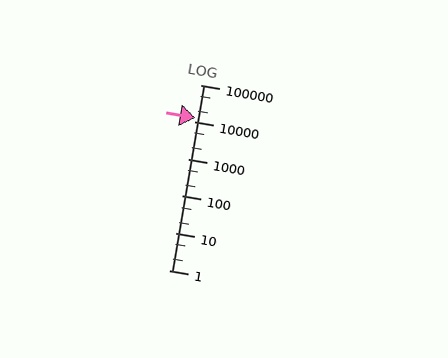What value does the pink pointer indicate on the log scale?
The pointer indicates approximately 13000.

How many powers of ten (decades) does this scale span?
The scale spans 5 decades, from 1 to 100000.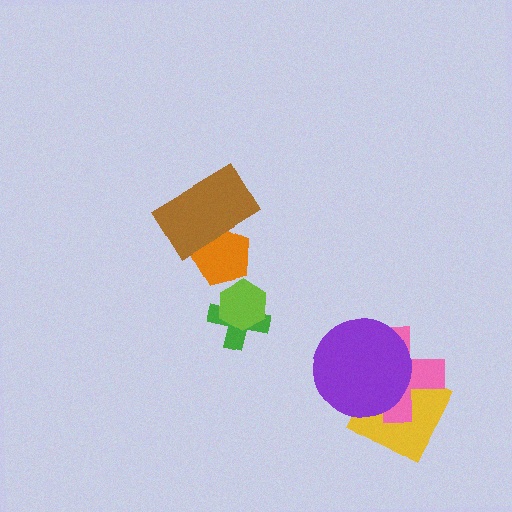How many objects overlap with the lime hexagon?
1 object overlaps with the lime hexagon.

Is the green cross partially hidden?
Yes, it is partially covered by another shape.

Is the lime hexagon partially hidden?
No, no other shape covers it.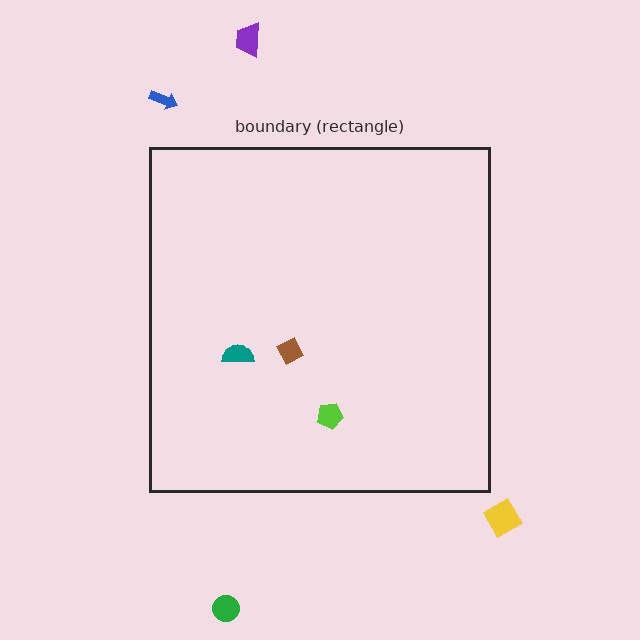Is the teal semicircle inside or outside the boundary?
Inside.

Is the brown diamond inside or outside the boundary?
Inside.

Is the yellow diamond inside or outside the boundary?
Outside.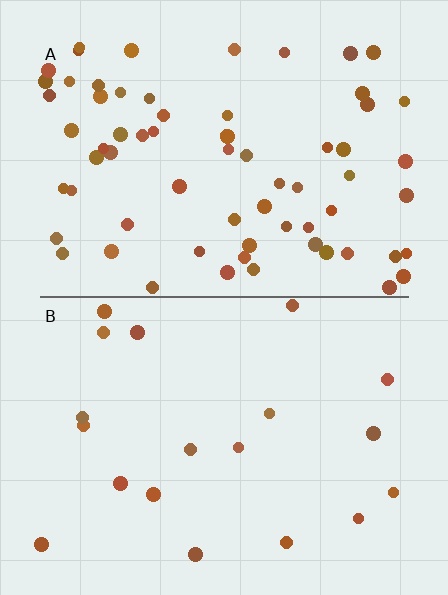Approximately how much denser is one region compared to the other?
Approximately 3.6× — region A over region B.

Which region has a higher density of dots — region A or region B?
A (the top).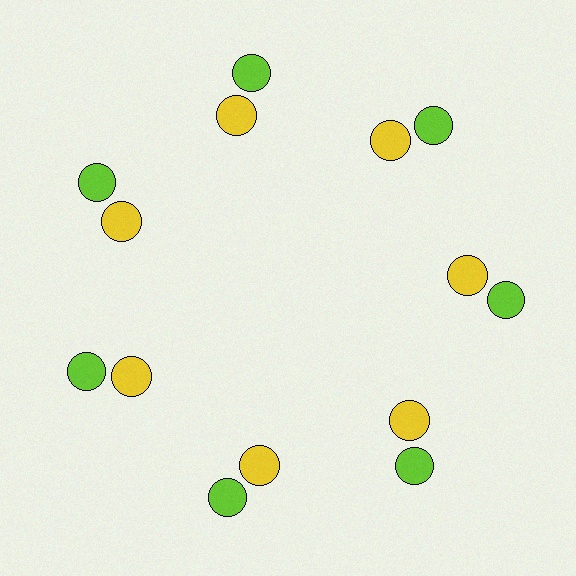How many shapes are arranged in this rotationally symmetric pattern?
There are 14 shapes, arranged in 7 groups of 2.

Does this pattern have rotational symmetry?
Yes, this pattern has 7-fold rotational symmetry. It looks the same after rotating 51 degrees around the center.